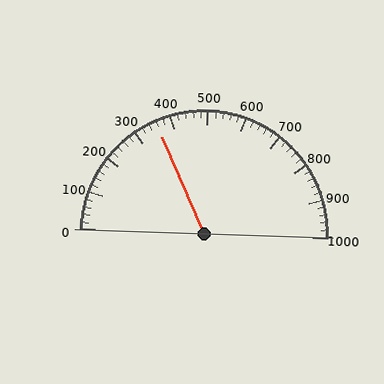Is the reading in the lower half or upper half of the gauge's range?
The reading is in the lower half of the range (0 to 1000).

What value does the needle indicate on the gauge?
The needle indicates approximately 360.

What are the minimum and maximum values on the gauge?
The gauge ranges from 0 to 1000.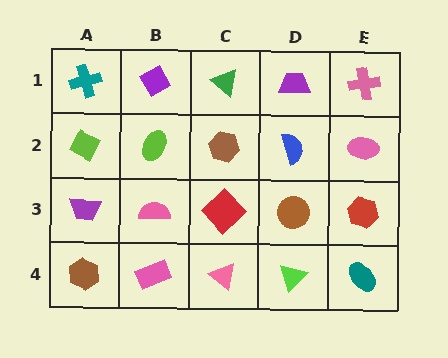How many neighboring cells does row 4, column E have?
2.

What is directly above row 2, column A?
A teal cross.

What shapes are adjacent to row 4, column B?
A pink semicircle (row 3, column B), a brown hexagon (row 4, column A), a pink triangle (row 4, column C).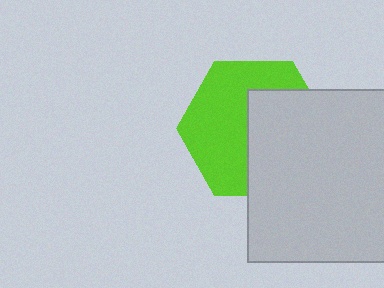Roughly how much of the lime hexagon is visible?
About half of it is visible (roughly 54%).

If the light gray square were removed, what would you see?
You would see the complete lime hexagon.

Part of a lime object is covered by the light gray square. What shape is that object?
It is a hexagon.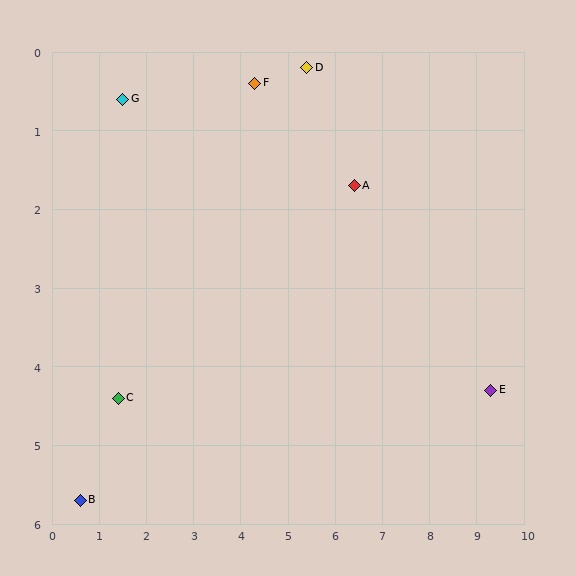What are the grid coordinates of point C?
Point C is at approximately (1.4, 4.4).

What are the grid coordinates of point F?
Point F is at approximately (4.3, 0.4).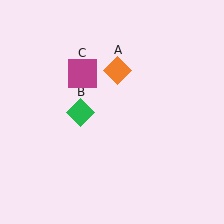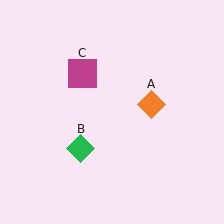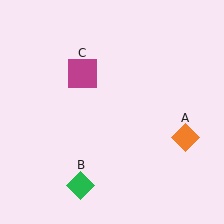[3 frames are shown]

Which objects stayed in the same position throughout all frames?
Magenta square (object C) remained stationary.